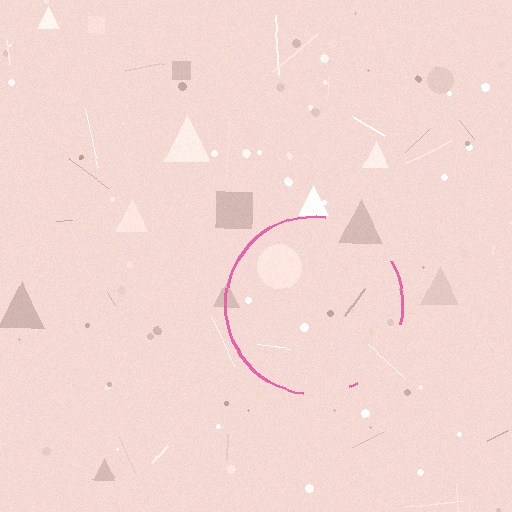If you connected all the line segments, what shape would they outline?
They would outline a circle.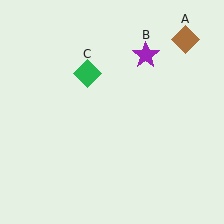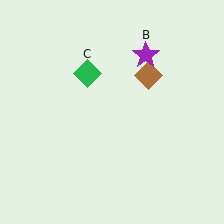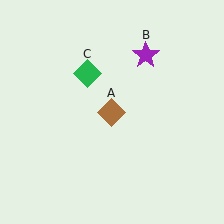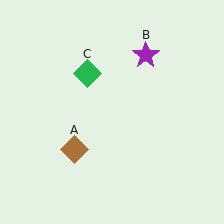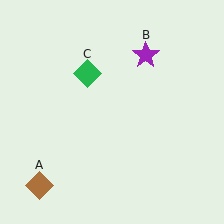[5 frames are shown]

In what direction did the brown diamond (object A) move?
The brown diamond (object A) moved down and to the left.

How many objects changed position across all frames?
1 object changed position: brown diamond (object A).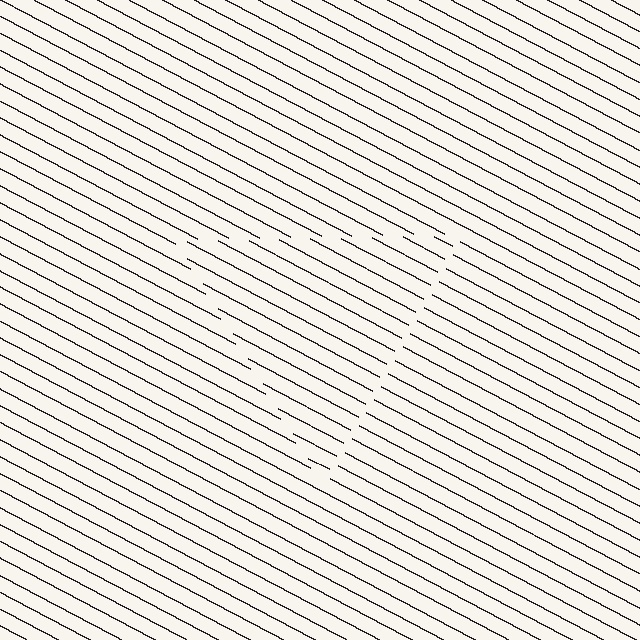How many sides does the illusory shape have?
3 sides — the line-ends trace a triangle.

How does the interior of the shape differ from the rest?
The interior of the shape contains the same grating, shifted by half a period — the contour is defined by the phase discontinuity where line-ends from the inner and outer gratings abut.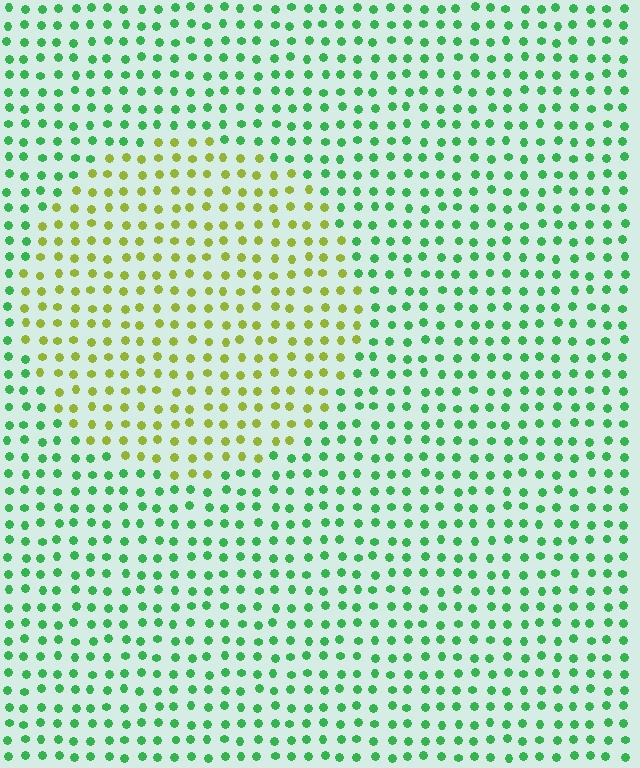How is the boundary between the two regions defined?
The boundary is defined purely by a slight shift in hue (about 57 degrees). Spacing, size, and orientation are identical on both sides.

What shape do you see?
I see a circle.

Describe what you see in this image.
The image is filled with small green elements in a uniform arrangement. A circle-shaped region is visible where the elements are tinted to a slightly different hue, forming a subtle color boundary.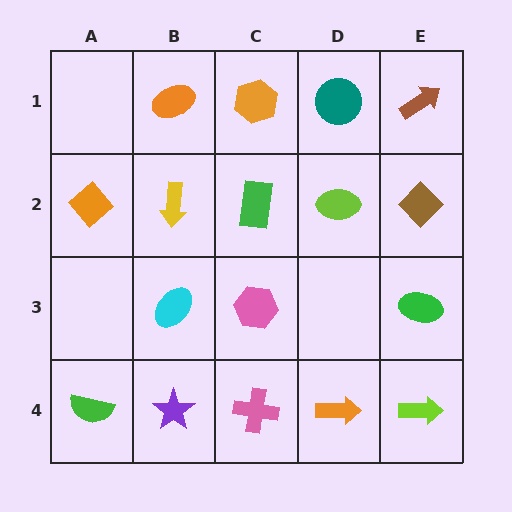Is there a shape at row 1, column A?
No, that cell is empty.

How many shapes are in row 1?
4 shapes.